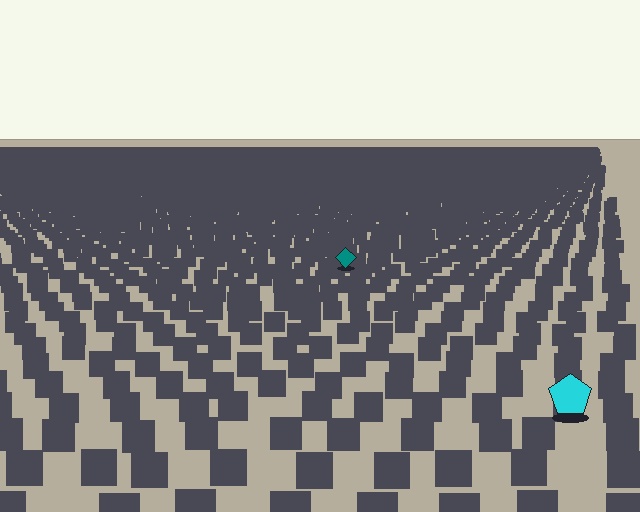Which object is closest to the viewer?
The cyan pentagon is closest. The texture marks near it are larger and more spread out.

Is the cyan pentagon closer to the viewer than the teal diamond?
Yes. The cyan pentagon is closer — you can tell from the texture gradient: the ground texture is coarser near it.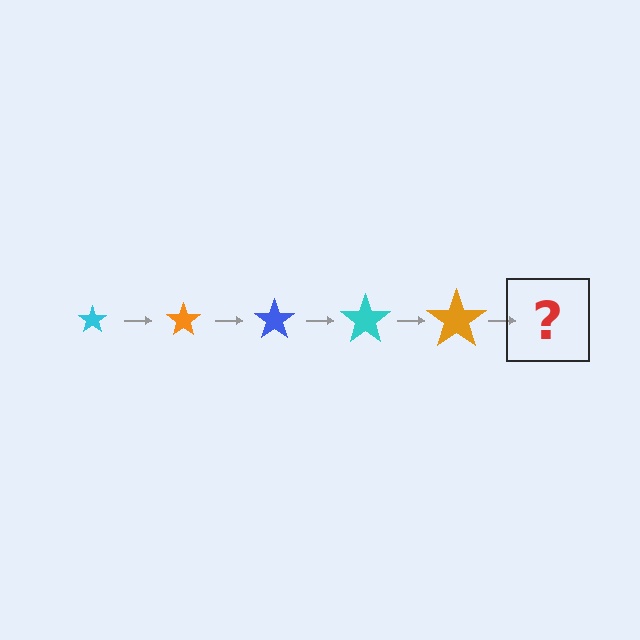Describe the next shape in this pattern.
It should be a blue star, larger than the previous one.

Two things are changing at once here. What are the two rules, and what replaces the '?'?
The two rules are that the star grows larger each step and the color cycles through cyan, orange, and blue. The '?' should be a blue star, larger than the previous one.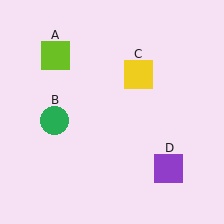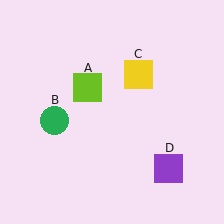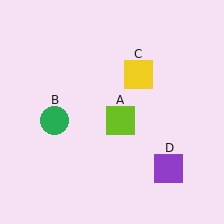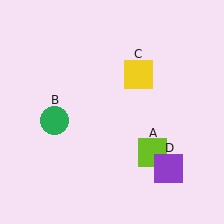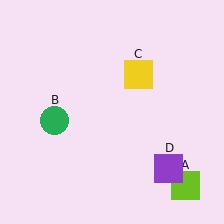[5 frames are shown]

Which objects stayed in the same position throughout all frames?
Green circle (object B) and yellow square (object C) and purple square (object D) remained stationary.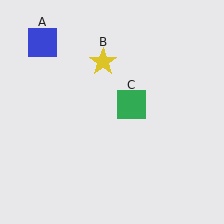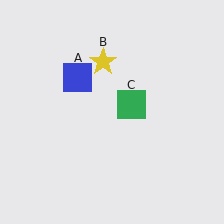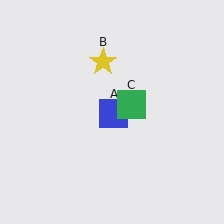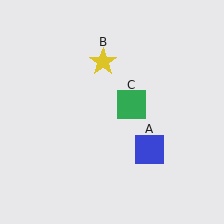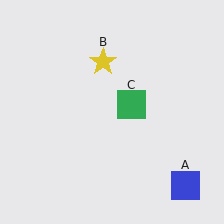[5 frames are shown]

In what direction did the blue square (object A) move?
The blue square (object A) moved down and to the right.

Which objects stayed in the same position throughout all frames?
Yellow star (object B) and green square (object C) remained stationary.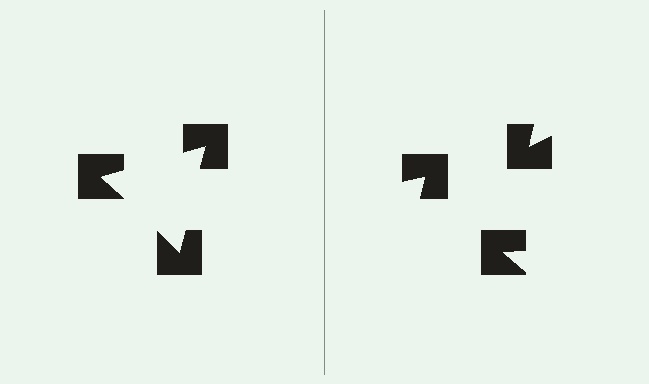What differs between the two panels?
The notched squares are positioned identically on both sides; only the wedge orientations differ. On the left they align to a triangle; on the right they are misaligned.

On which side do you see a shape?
An illusory triangle appears on the left side. On the right side the wedge cuts are rotated, so no coherent shape forms.